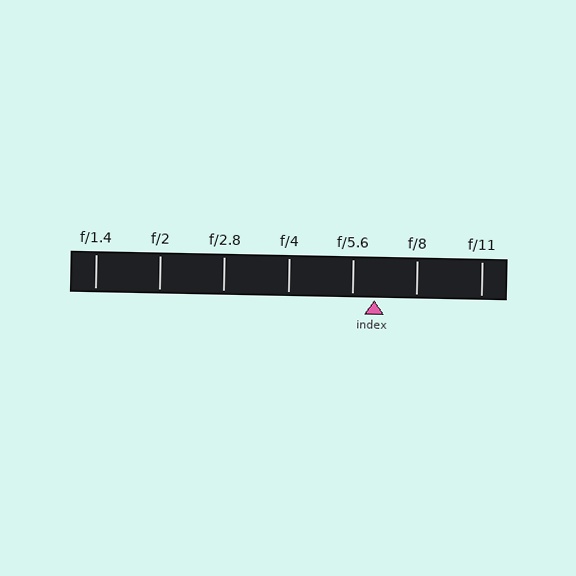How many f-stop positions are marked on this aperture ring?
There are 7 f-stop positions marked.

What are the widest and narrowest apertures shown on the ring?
The widest aperture shown is f/1.4 and the narrowest is f/11.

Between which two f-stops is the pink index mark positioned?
The index mark is between f/5.6 and f/8.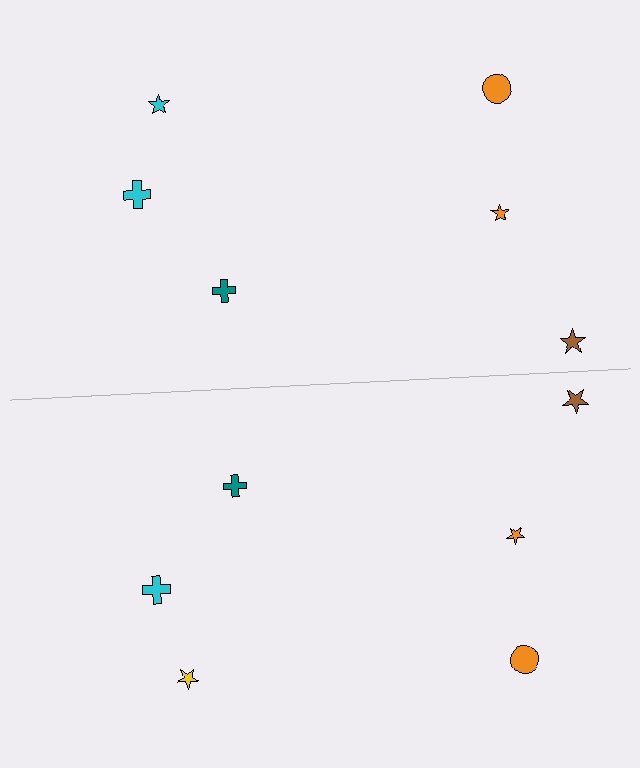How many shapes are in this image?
There are 12 shapes in this image.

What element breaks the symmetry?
The yellow star on the bottom side breaks the symmetry — its mirror counterpart is cyan.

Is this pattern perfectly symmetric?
No, the pattern is not perfectly symmetric. The yellow star on the bottom side breaks the symmetry — its mirror counterpart is cyan.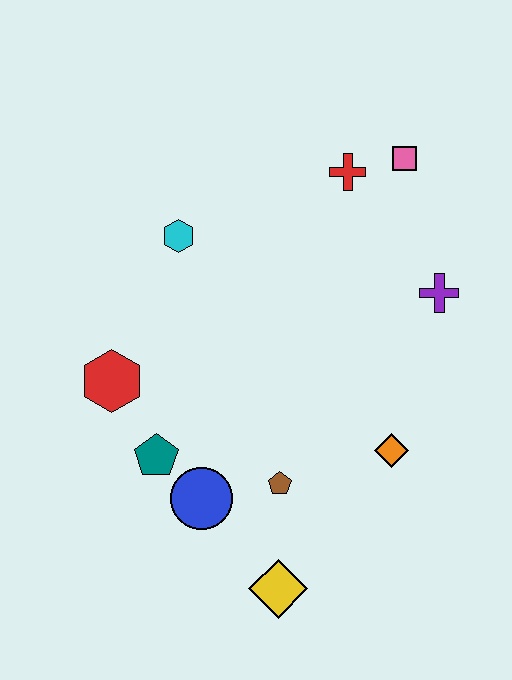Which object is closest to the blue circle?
The teal pentagon is closest to the blue circle.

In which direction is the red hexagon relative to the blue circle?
The red hexagon is above the blue circle.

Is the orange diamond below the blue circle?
No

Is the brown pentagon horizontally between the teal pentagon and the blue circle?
No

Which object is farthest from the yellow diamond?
The pink square is farthest from the yellow diamond.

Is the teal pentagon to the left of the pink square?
Yes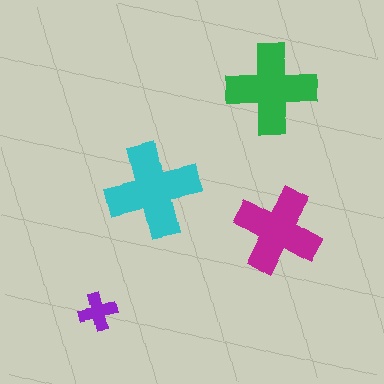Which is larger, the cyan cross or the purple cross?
The cyan one.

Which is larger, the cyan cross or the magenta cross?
The cyan one.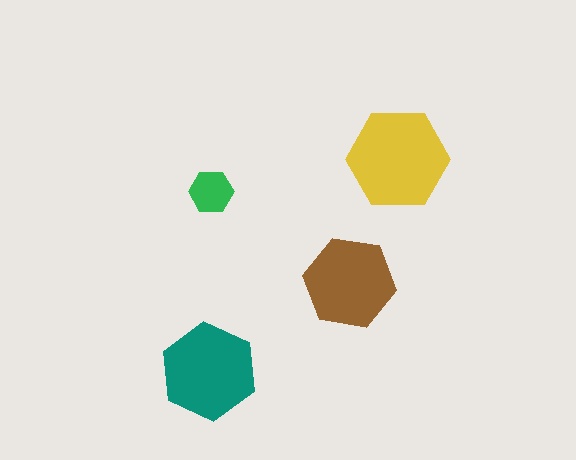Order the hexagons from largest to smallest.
the yellow one, the teal one, the brown one, the green one.